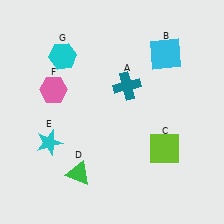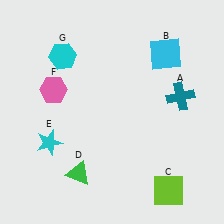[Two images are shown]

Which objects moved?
The objects that moved are: the teal cross (A), the lime square (C).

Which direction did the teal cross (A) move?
The teal cross (A) moved right.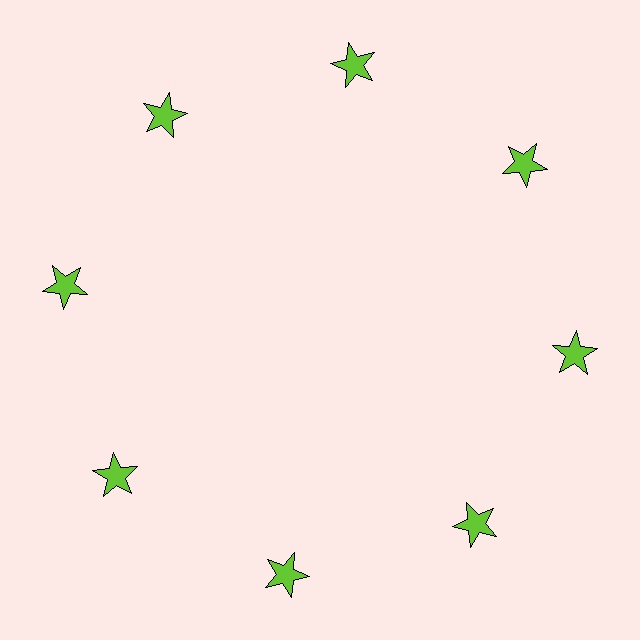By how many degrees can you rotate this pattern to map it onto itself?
The pattern maps onto itself every 45 degrees of rotation.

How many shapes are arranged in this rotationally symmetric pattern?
There are 8 shapes, arranged in 8 groups of 1.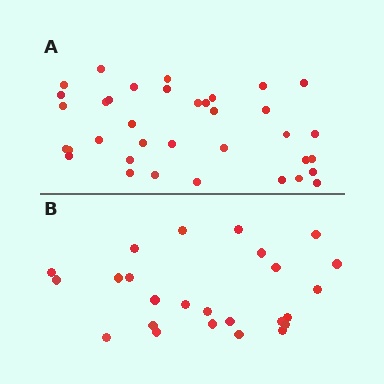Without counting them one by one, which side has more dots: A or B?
Region A (the top region) has more dots.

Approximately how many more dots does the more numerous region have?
Region A has roughly 12 or so more dots than region B.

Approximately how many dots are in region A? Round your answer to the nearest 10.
About 40 dots. (The exact count is 36, which rounds to 40.)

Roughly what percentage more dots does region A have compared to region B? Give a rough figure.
About 45% more.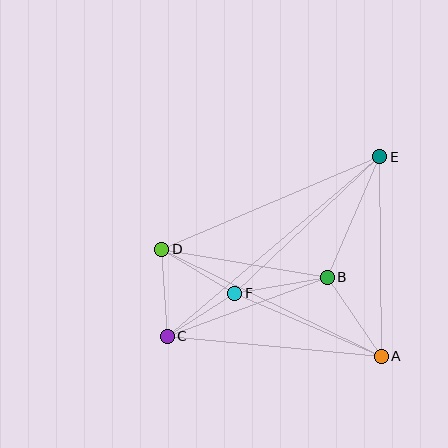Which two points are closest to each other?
Points C and F are closest to each other.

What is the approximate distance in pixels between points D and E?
The distance between D and E is approximately 237 pixels.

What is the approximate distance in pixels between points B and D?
The distance between B and D is approximately 168 pixels.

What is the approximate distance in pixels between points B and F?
The distance between B and F is approximately 94 pixels.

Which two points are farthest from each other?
Points C and E are farthest from each other.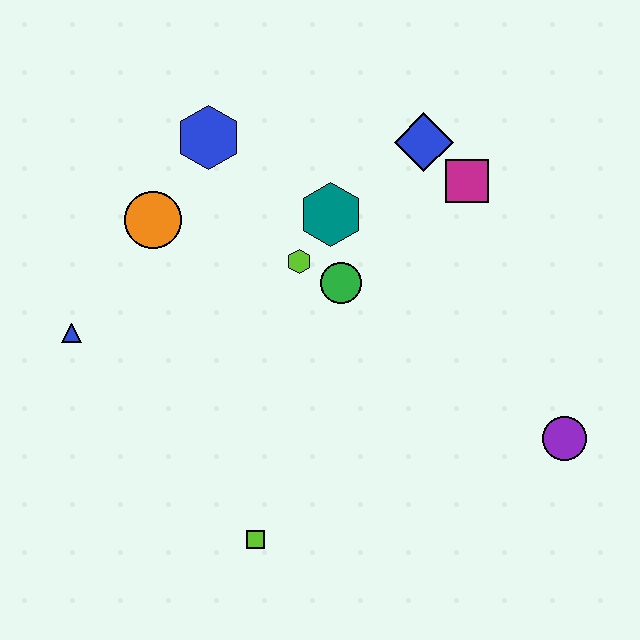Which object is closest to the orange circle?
The blue hexagon is closest to the orange circle.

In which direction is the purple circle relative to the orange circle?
The purple circle is to the right of the orange circle.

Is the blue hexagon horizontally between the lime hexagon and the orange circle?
Yes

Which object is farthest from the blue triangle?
The purple circle is farthest from the blue triangle.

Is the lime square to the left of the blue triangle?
No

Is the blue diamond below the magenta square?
No